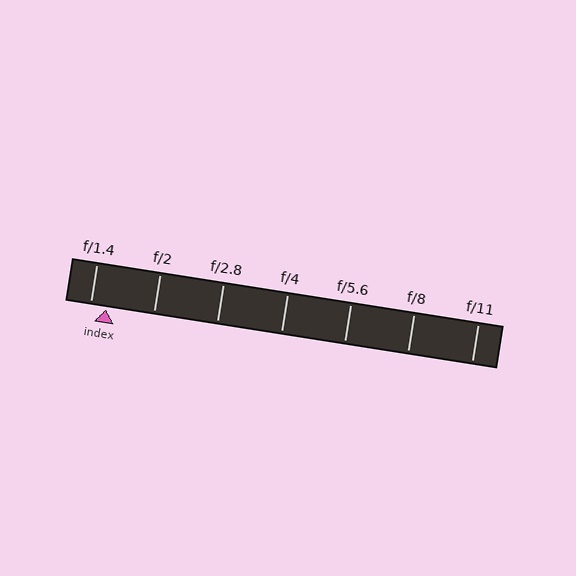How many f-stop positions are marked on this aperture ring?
There are 7 f-stop positions marked.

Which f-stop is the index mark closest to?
The index mark is closest to f/1.4.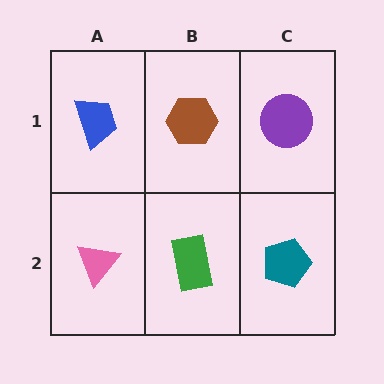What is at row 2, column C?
A teal pentagon.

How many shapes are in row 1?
3 shapes.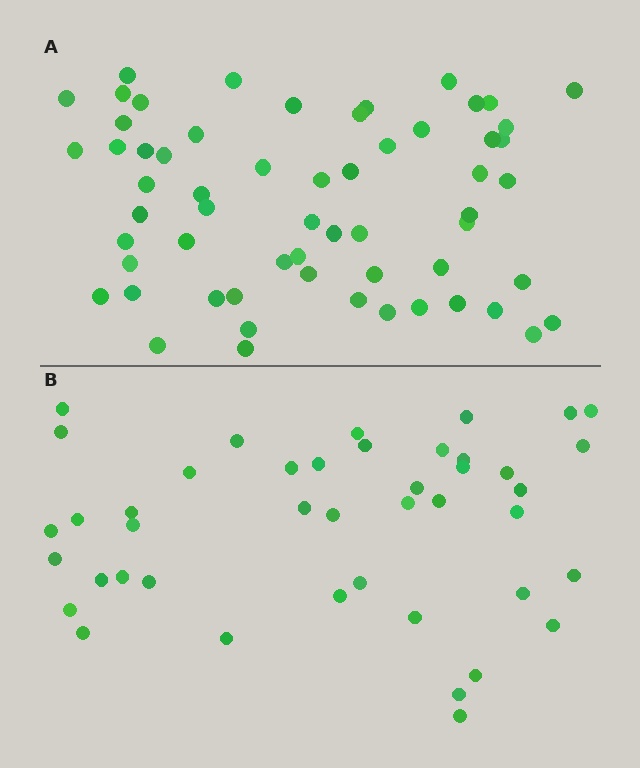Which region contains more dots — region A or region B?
Region A (the top region) has more dots.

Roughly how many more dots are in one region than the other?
Region A has approximately 15 more dots than region B.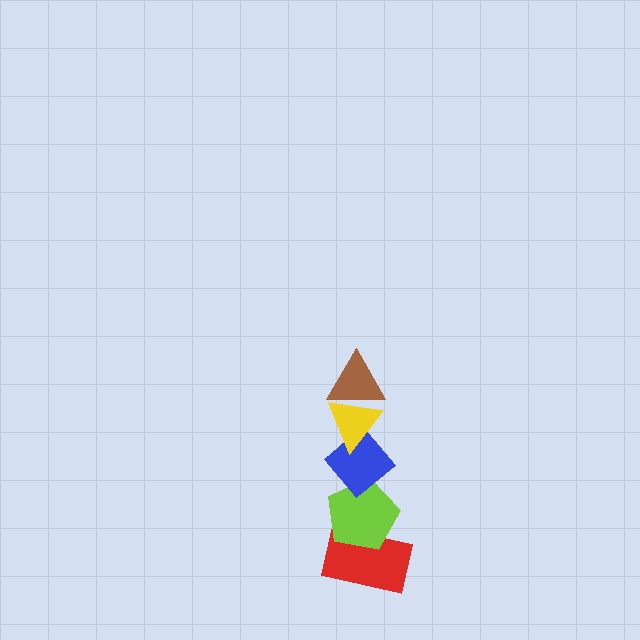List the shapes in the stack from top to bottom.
From top to bottom: the brown triangle, the yellow triangle, the blue diamond, the lime pentagon, the red rectangle.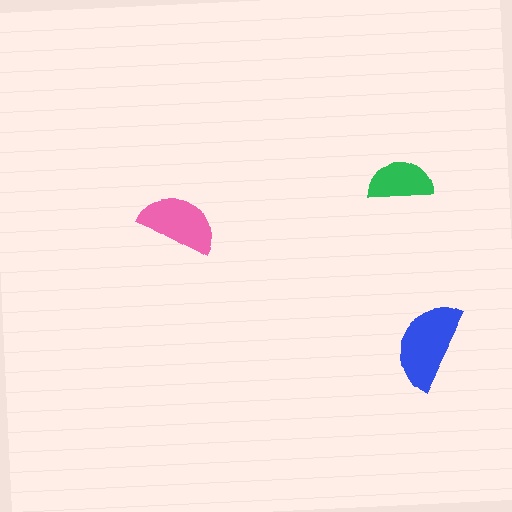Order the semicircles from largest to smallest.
the blue one, the pink one, the green one.